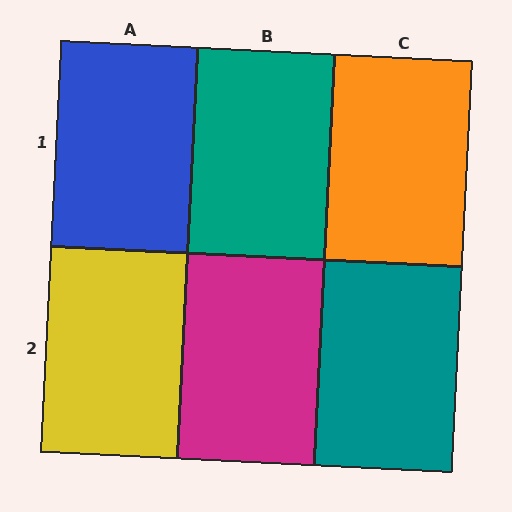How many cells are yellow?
1 cell is yellow.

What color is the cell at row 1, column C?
Orange.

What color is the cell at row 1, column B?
Teal.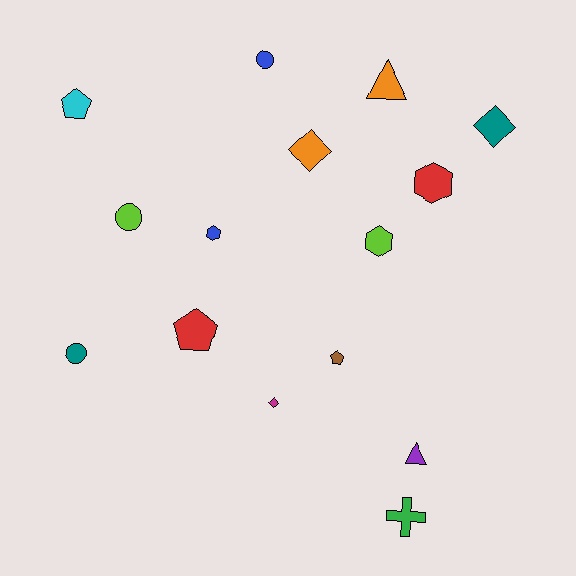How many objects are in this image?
There are 15 objects.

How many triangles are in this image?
There are 2 triangles.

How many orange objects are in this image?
There are 2 orange objects.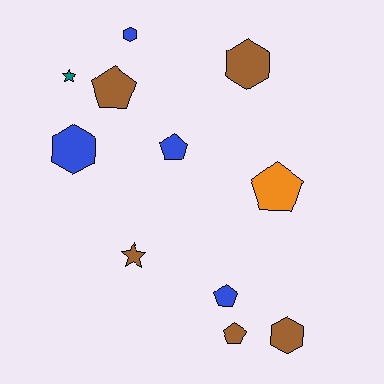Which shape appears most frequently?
Pentagon, with 5 objects.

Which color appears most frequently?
Brown, with 5 objects.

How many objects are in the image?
There are 11 objects.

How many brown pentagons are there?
There are 2 brown pentagons.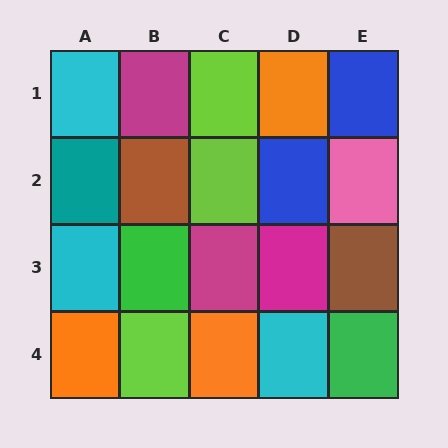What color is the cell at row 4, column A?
Orange.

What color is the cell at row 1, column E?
Blue.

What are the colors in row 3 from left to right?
Cyan, green, magenta, magenta, brown.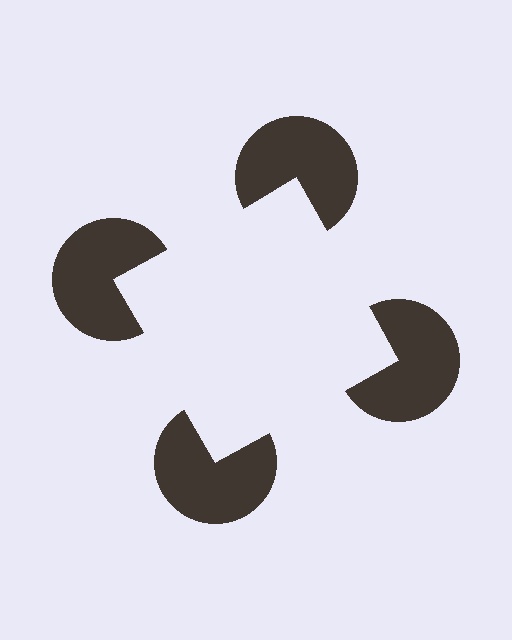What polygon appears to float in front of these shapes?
An illusory square — its edges are inferred from the aligned wedge cuts in the pac-man discs, not physically drawn.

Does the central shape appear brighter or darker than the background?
It typically appears slightly brighter than the background, even though no actual brightness change is drawn.